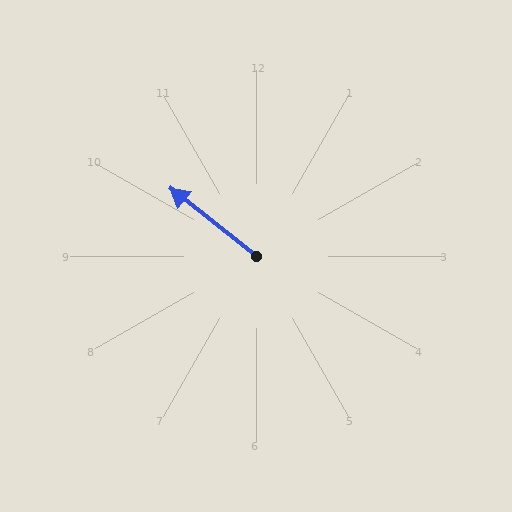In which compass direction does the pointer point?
Northwest.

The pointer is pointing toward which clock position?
Roughly 10 o'clock.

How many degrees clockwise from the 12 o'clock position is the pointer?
Approximately 308 degrees.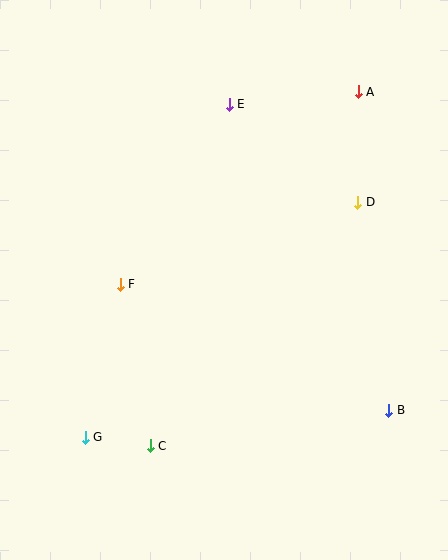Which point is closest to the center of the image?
Point F at (120, 284) is closest to the center.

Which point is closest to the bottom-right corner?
Point B is closest to the bottom-right corner.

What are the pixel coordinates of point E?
Point E is at (229, 104).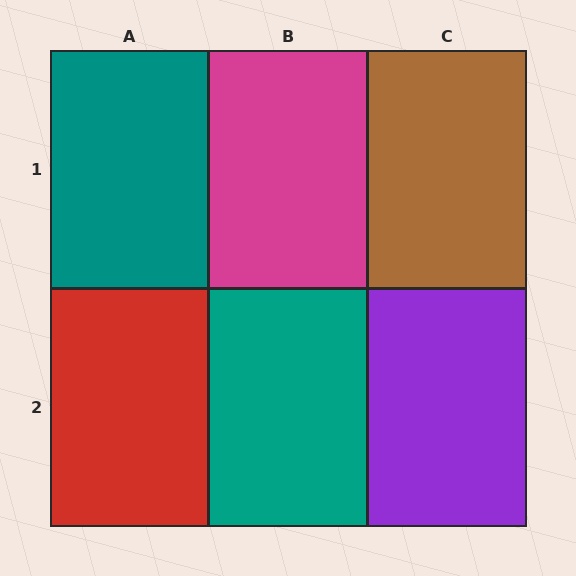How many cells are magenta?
1 cell is magenta.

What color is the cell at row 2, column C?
Purple.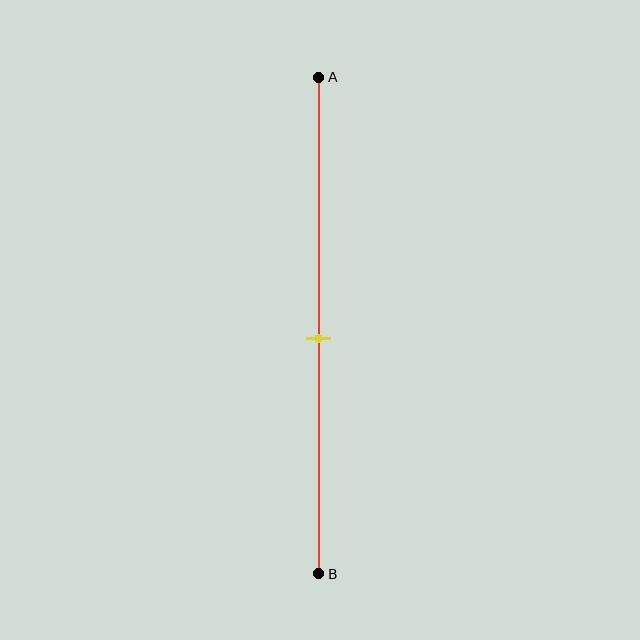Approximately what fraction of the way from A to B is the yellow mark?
The yellow mark is approximately 55% of the way from A to B.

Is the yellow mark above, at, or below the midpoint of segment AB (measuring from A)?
The yellow mark is approximately at the midpoint of segment AB.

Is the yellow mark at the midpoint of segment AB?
Yes, the mark is approximately at the midpoint.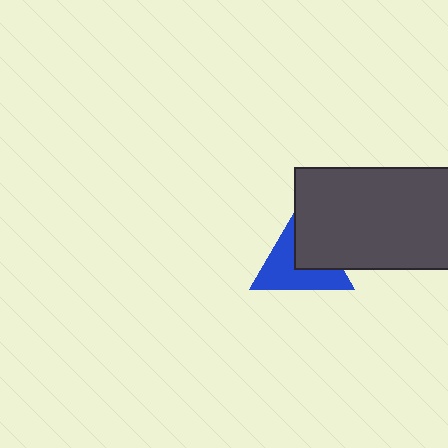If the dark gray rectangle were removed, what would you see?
You would see the complete blue triangle.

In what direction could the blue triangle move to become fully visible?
The blue triangle could move toward the lower-left. That would shift it out from behind the dark gray rectangle entirely.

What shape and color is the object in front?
The object in front is a dark gray rectangle.